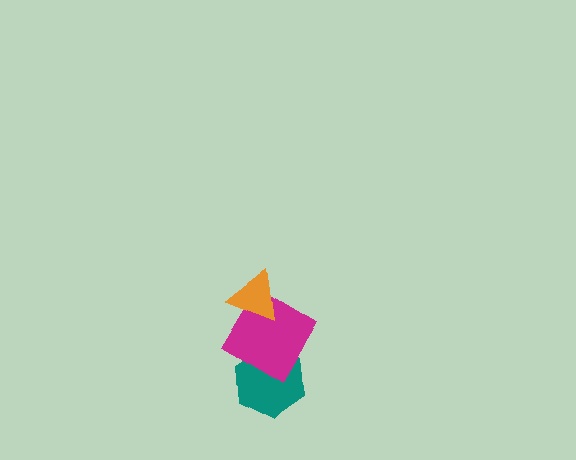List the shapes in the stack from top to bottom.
From top to bottom: the orange triangle, the magenta diamond, the teal hexagon.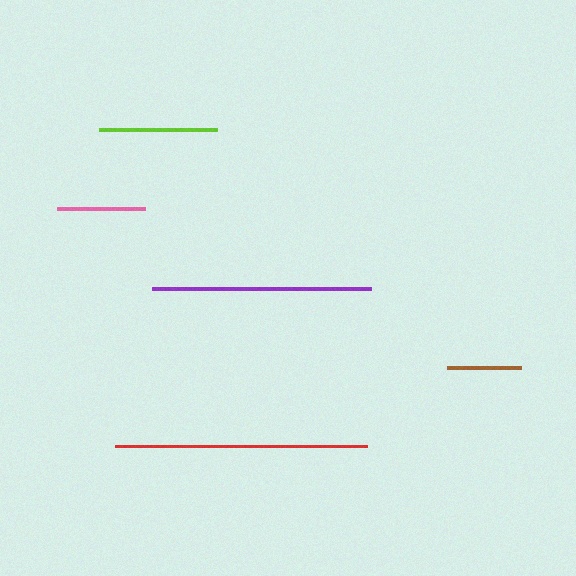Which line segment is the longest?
The red line is the longest at approximately 253 pixels.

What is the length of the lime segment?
The lime segment is approximately 119 pixels long.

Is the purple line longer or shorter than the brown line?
The purple line is longer than the brown line.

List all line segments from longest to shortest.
From longest to shortest: red, purple, lime, pink, brown.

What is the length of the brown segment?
The brown segment is approximately 75 pixels long.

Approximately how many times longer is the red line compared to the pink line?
The red line is approximately 2.9 times the length of the pink line.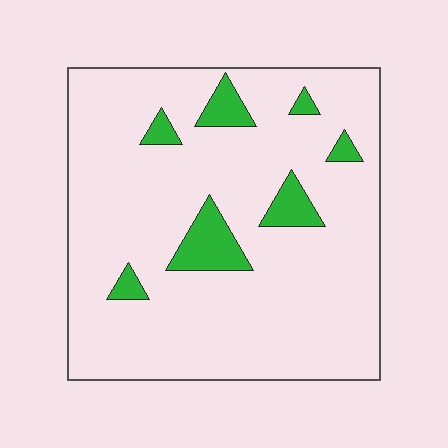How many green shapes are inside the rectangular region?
7.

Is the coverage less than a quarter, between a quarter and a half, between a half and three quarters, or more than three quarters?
Less than a quarter.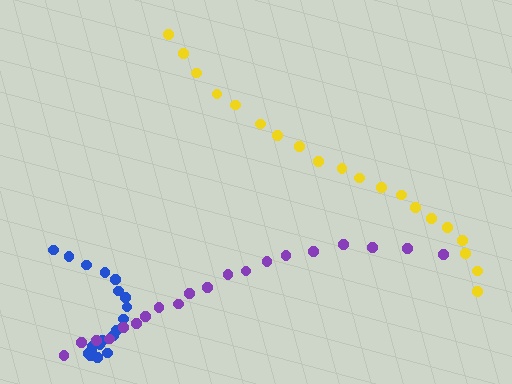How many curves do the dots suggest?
There are 3 distinct paths.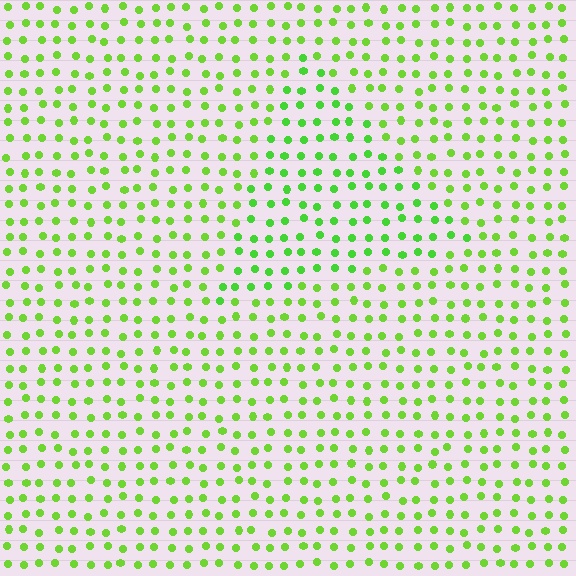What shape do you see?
I see a triangle.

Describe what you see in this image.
The image is filled with small lime elements in a uniform arrangement. A triangle-shaped region is visible where the elements are tinted to a slightly different hue, forming a subtle color boundary.